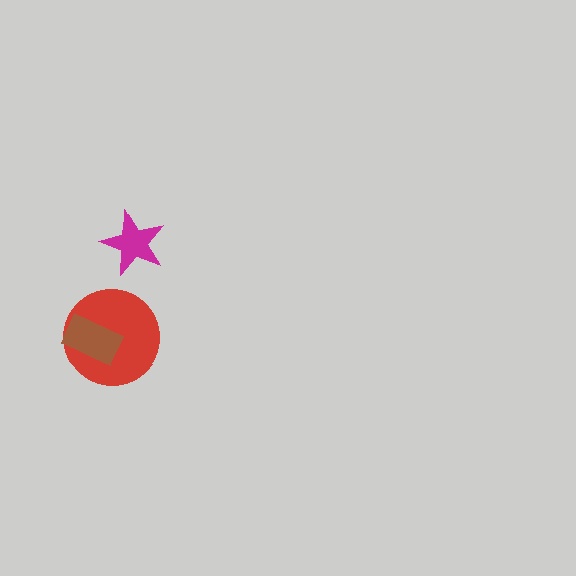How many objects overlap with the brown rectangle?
1 object overlaps with the brown rectangle.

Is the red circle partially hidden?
Yes, it is partially covered by another shape.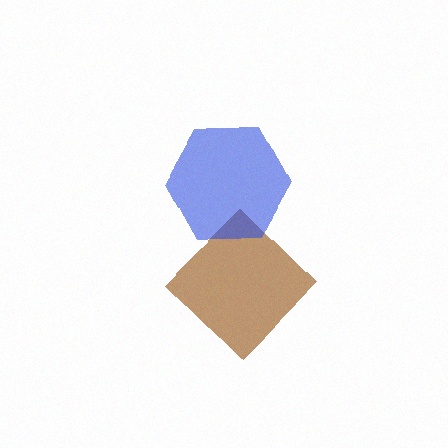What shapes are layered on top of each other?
The layered shapes are: a brown diamond, a blue hexagon.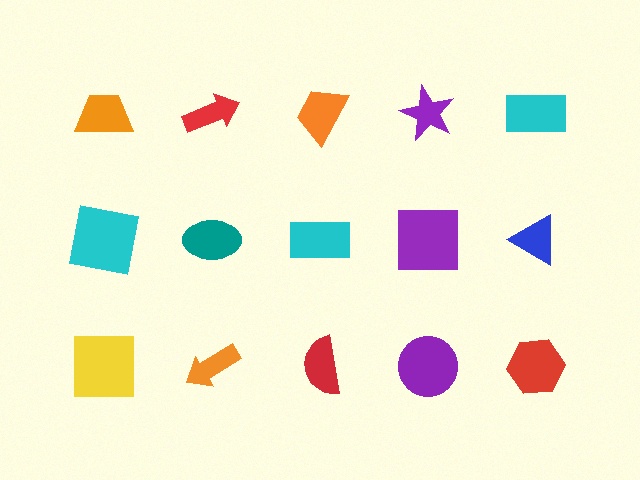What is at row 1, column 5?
A cyan rectangle.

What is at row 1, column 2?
A red arrow.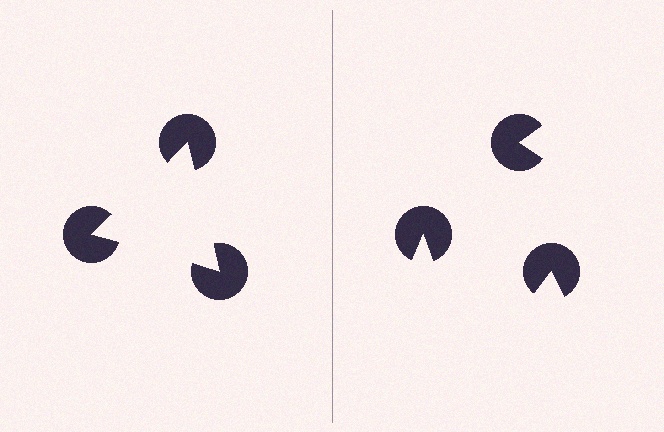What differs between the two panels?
The pac-man discs are positioned identically on both sides; only the wedge orientations differ. On the left they align to a triangle; on the right they are misaligned.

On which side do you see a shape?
An illusory triangle appears on the left side. On the right side the wedge cuts are rotated, so no coherent shape forms.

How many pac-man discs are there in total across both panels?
6 — 3 on each side.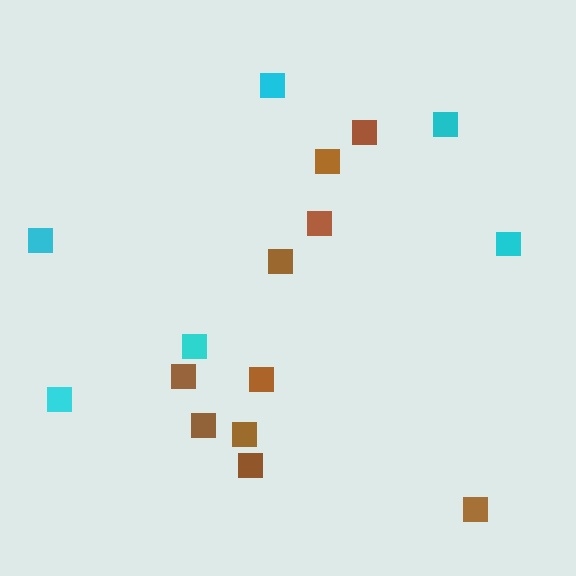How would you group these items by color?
There are 2 groups: one group of brown squares (10) and one group of cyan squares (6).